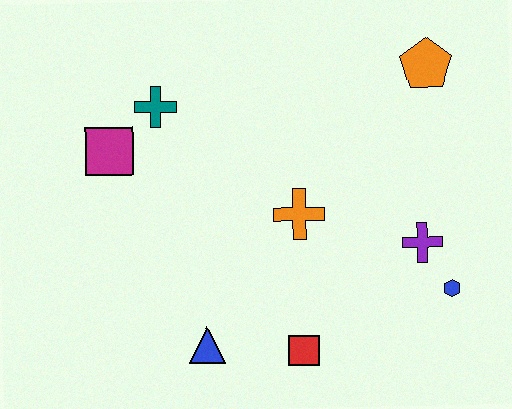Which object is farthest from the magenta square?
The blue hexagon is farthest from the magenta square.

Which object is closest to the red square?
The blue triangle is closest to the red square.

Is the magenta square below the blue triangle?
No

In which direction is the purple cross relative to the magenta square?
The purple cross is to the right of the magenta square.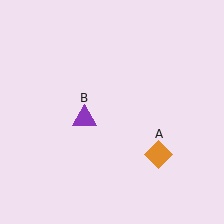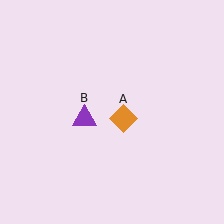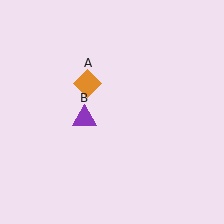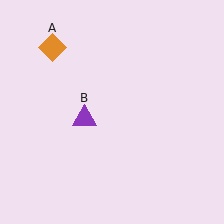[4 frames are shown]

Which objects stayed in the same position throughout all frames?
Purple triangle (object B) remained stationary.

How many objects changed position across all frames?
1 object changed position: orange diamond (object A).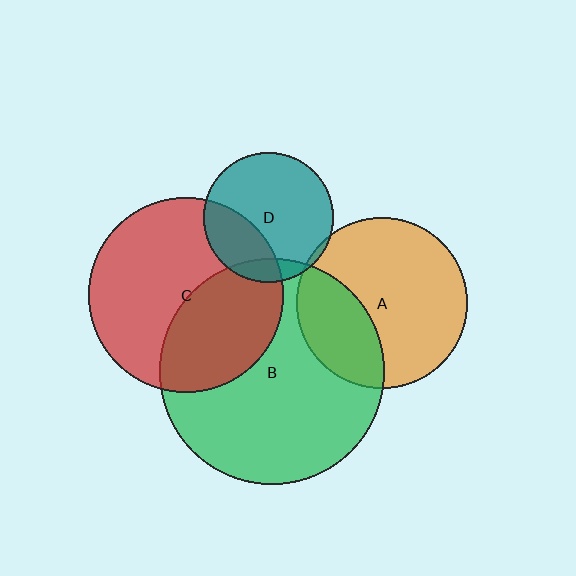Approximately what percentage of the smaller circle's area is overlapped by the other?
Approximately 10%.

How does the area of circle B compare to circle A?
Approximately 1.7 times.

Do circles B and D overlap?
Yes.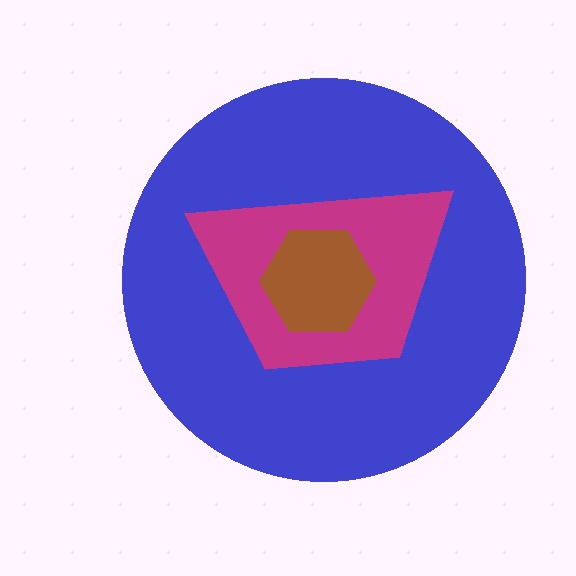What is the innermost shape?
The brown hexagon.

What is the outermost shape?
The blue circle.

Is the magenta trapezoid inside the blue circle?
Yes.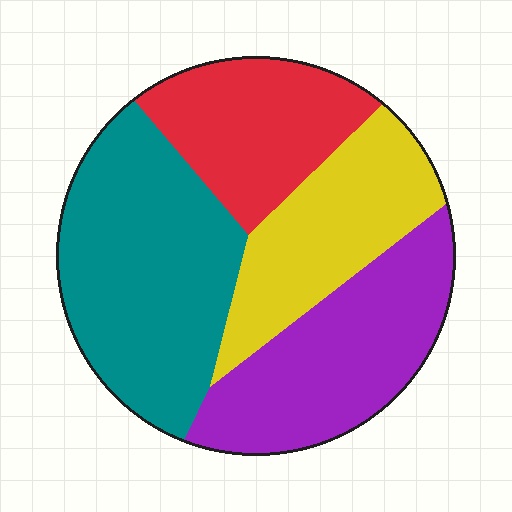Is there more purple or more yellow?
Purple.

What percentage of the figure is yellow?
Yellow covers about 20% of the figure.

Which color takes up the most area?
Teal, at roughly 35%.